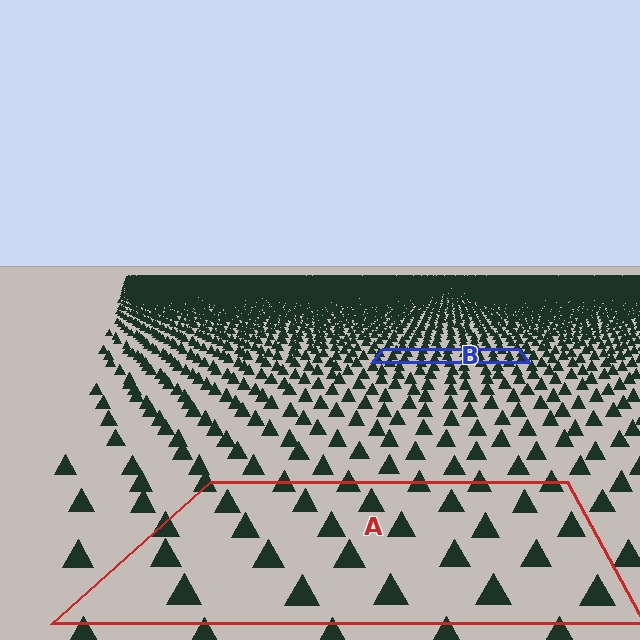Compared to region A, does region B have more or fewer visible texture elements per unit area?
Region B has more texture elements per unit area — they are packed more densely because it is farther away.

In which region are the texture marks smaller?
The texture marks are smaller in region B, because it is farther away.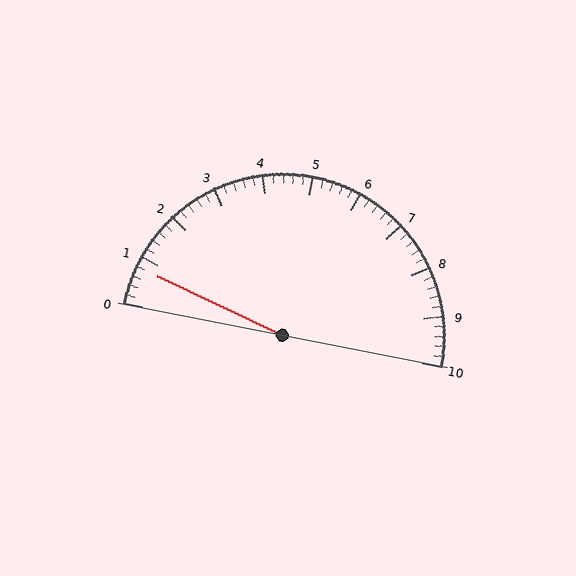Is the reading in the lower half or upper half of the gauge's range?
The reading is in the lower half of the range (0 to 10).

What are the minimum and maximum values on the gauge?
The gauge ranges from 0 to 10.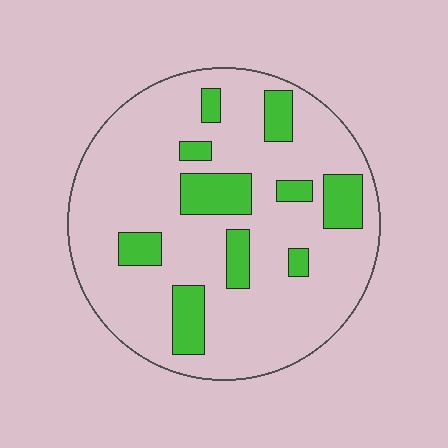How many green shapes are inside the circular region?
10.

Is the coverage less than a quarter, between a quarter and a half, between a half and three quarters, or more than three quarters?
Less than a quarter.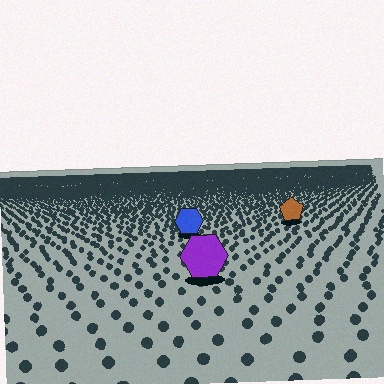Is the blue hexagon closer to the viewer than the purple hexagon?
No. The purple hexagon is closer — you can tell from the texture gradient: the ground texture is coarser near it.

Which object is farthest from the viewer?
The brown pentagon is farthest from the viewer. It appears smaller and the ground texture around it is denser.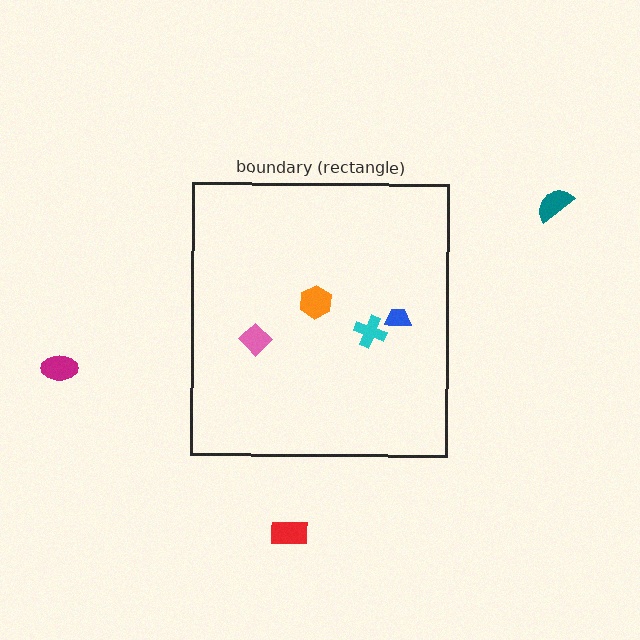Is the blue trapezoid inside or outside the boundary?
Inside.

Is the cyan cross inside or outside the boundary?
Inside.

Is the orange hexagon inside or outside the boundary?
Inside.